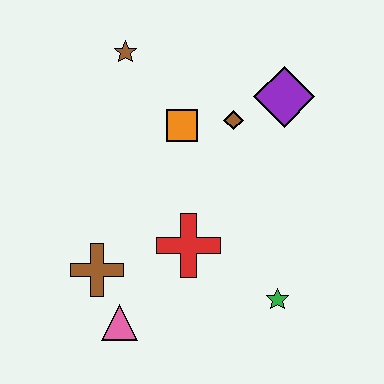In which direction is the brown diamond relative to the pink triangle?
The brown diamond is above the pink triangle.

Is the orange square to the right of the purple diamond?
No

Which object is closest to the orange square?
The brown diamond is closest to the orange square.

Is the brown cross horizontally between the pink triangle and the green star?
No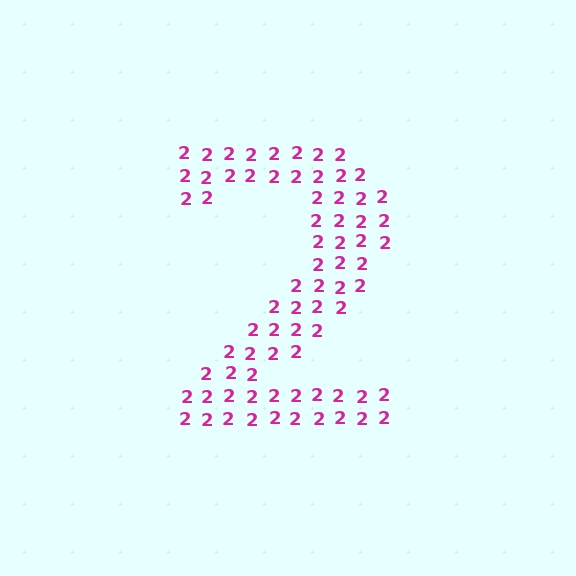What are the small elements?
The small elements are digit 2's.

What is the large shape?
The large shape is the digit 2.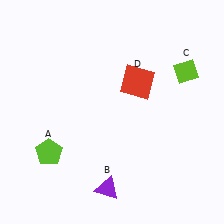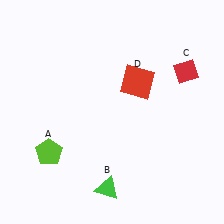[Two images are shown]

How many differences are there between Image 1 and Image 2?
There are 2 differences between the two images.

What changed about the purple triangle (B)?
In Image 1, B is purple. In Image 2, it changed to green.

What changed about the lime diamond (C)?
In Image 1, C is lime. In Image 2, it changed to red.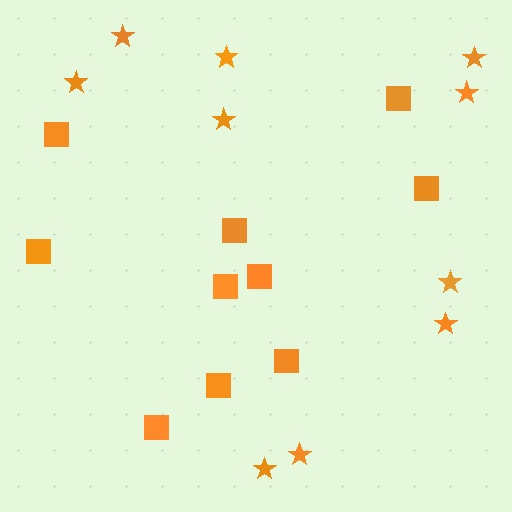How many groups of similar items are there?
There are 2 groups: one group of squares (10) and one group of stars (10).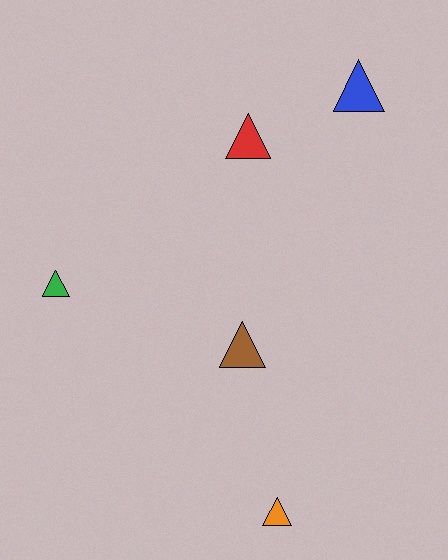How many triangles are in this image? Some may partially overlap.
There are 5 triangles.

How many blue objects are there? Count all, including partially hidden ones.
There is 1 blue object.